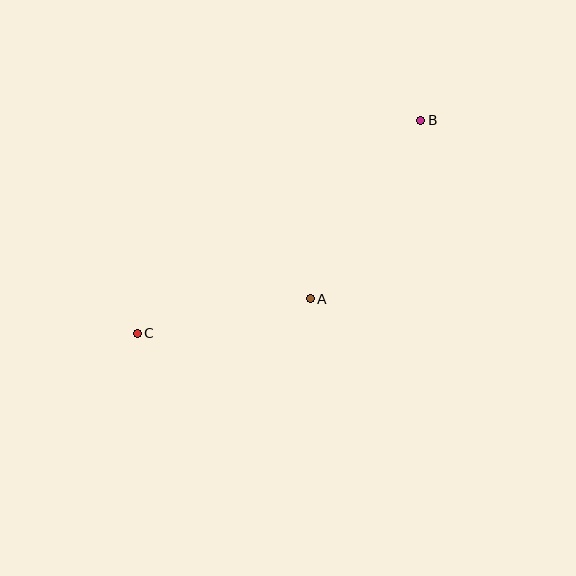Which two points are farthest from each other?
Points B and C are farthest from each other.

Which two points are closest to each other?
Points A and C are closest to each other.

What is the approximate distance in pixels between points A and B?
The distance between A and B is approximately 210 pixels.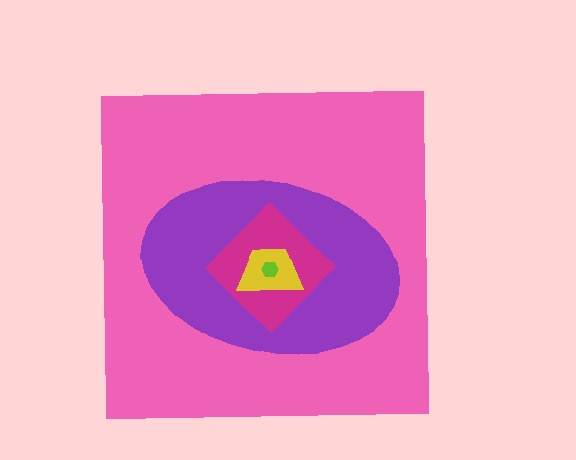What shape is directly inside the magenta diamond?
The yellow trapezoid.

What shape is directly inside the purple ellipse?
The magenta diamond.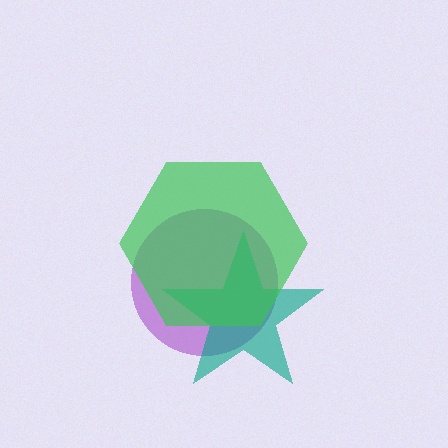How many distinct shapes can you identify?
There are 3 distinct shapes: a purple circle, a teal star, a green hexagon.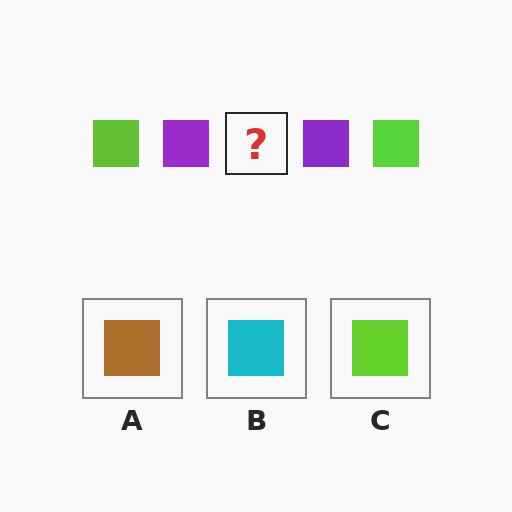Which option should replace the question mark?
Option C.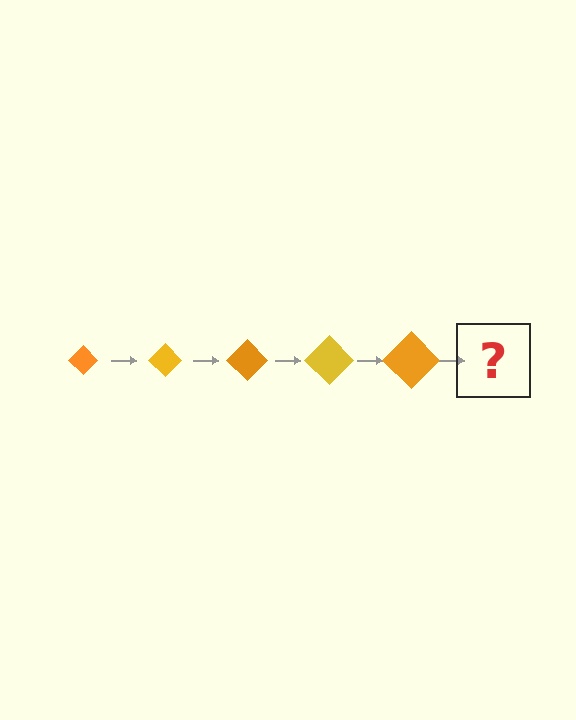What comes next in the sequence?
The next element should be a yellow diamond, larger than the previous one.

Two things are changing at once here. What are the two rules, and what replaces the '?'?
The two rules are that the diamond grows larger each step and the color cycles through orange and yellow. The '?' should be a yellow diamond, larger than the previous one.